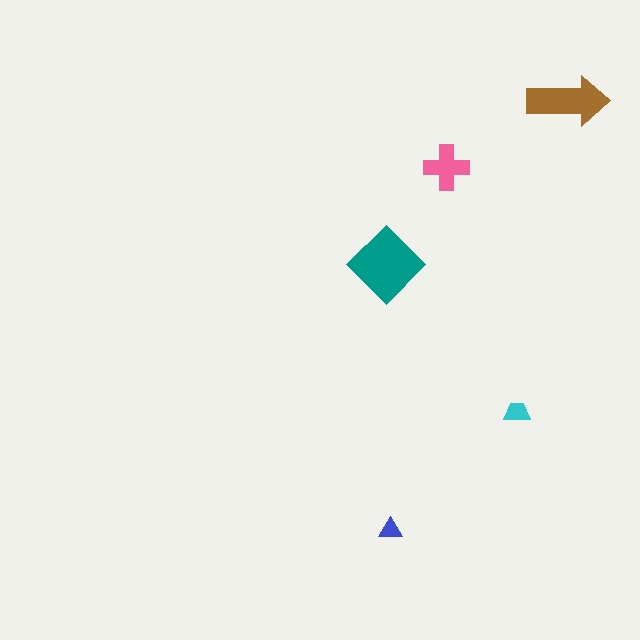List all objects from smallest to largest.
The blue triangle, the cyan trapezoid, the pink cross, the brown arrow, the teal diamond.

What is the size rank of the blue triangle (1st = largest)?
5th.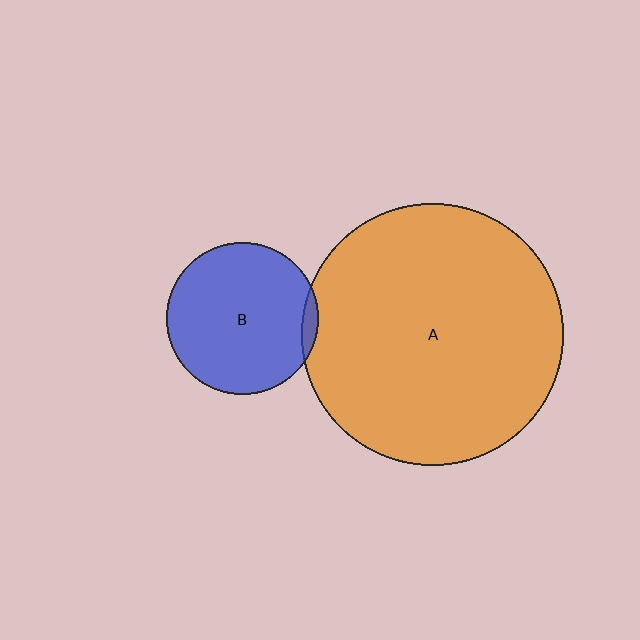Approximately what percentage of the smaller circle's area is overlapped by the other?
Approximately 5%.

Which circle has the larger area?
Circle A (orange).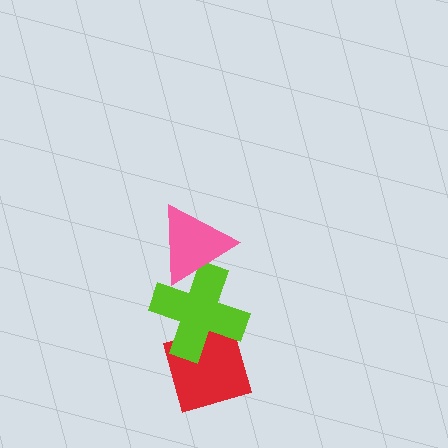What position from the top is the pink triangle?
The pink triangle is 1st from the top.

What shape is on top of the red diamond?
The lime cross is on top of the red diamond.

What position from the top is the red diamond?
The red diamond is 3rd from the top.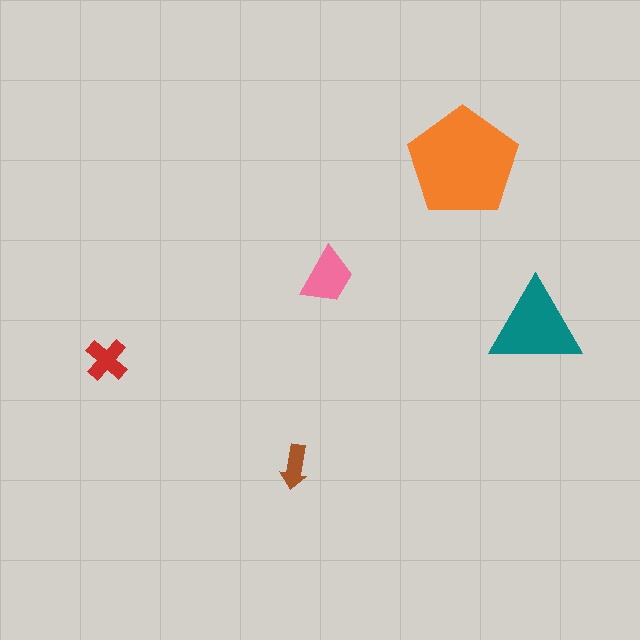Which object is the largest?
The orange pentagon.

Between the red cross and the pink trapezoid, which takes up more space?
The pink trapezoid.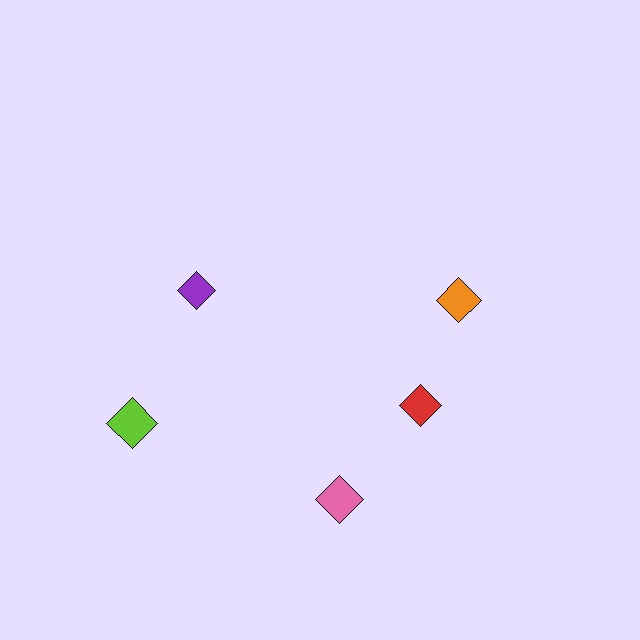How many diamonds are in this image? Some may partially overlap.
There are 5 diamonds.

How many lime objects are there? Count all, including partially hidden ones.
There is 1 lime object.